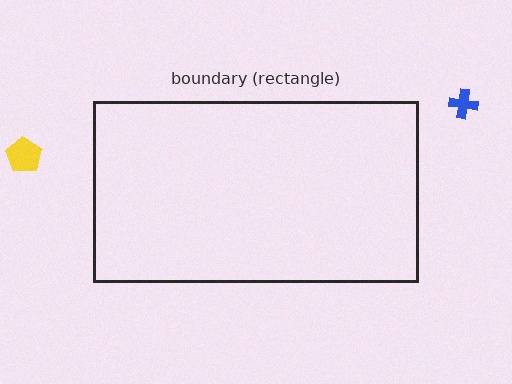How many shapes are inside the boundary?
0 inside, 2 outside.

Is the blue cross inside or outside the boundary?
Outside.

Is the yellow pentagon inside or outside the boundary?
Outside.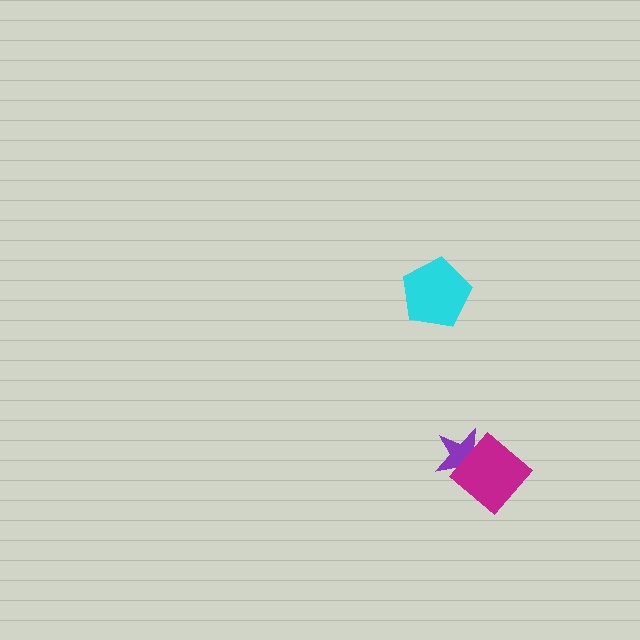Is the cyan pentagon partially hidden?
No, no other shape covers it.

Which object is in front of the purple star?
The magenta diamond is in front of the purple star.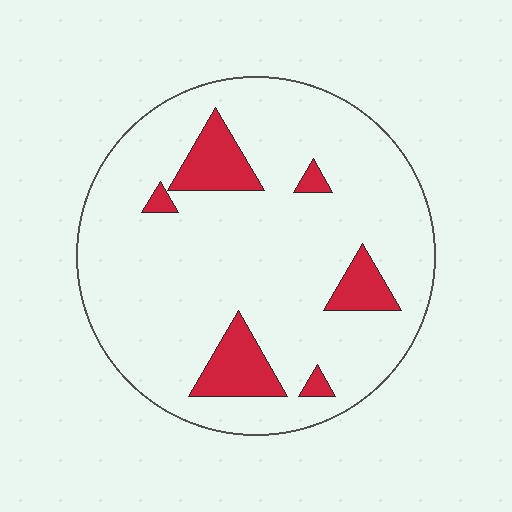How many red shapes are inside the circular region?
6.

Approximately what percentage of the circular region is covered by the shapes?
Approximately 15%.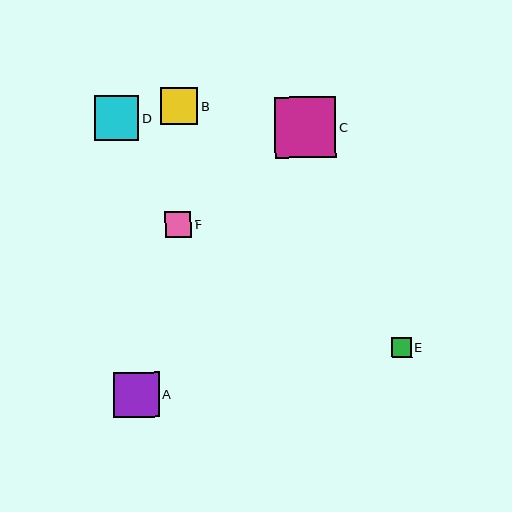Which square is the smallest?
Square E is the smallest with a size of approximately 20 pixels.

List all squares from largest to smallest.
From largest to smallest: C, A, D, B, F, E.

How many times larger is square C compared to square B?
Square C is approximately 1.7 times the size of square B.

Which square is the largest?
Square C is the largest with a size of approximately 61 pixels.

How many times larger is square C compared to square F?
Square C is approximately 2.3 times the size of square F.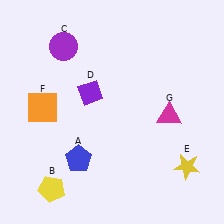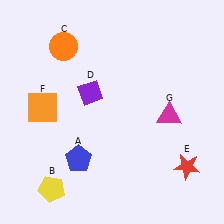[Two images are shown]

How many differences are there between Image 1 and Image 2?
There are 2 differences between the two images.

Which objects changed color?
C changed from purple to orange. E changed from yellow to red.